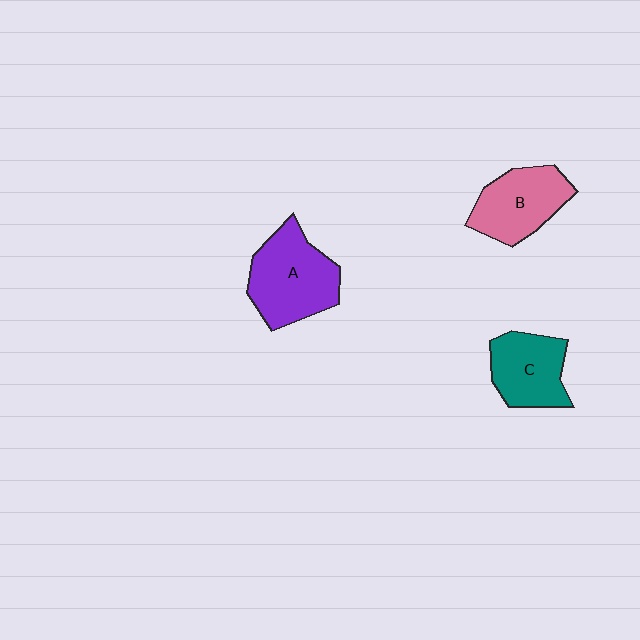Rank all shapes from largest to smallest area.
From largest to smallest: A (purple), B (pink), C (teal).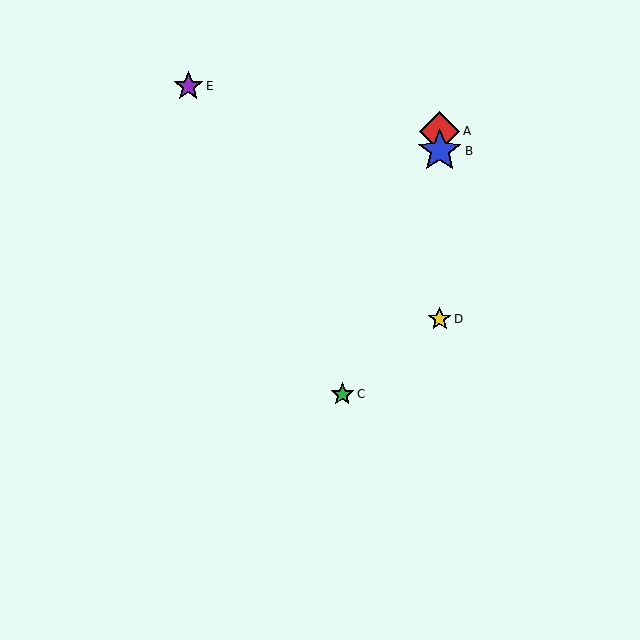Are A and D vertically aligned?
Yes, both are at x≈440.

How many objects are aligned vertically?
3 objects (A, B, D) are aligned vertically.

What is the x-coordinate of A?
Object A is at x≈440.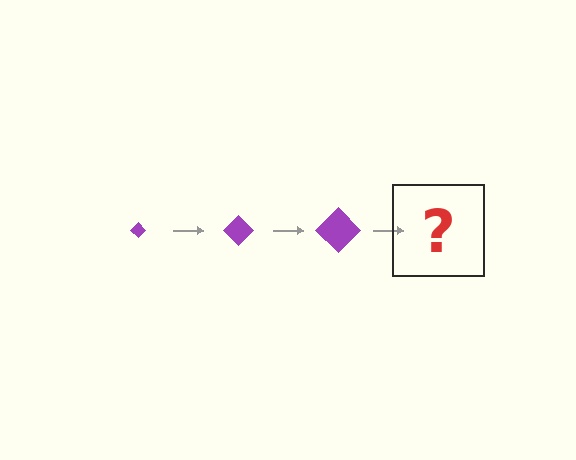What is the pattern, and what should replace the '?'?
The pattern is that the diamond gets progressively larger each step. The '?' should be a purple diamond, larger than the previous one.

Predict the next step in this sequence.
The next step is a purple diamond, larger than the previous one.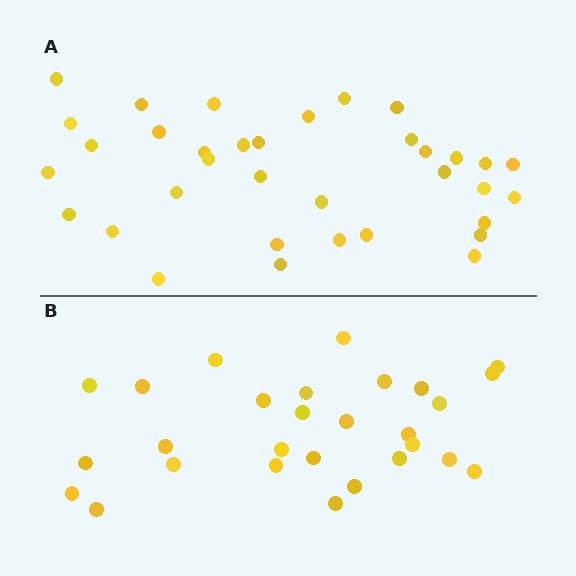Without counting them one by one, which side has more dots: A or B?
Region A (the top region) has more dots.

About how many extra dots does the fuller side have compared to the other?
Region A has roughly 8 or so more dots than region B.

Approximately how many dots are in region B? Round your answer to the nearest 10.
About 30 dots. (The exact count is 28, which rounds to 30.)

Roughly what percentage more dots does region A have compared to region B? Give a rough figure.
About 25% more.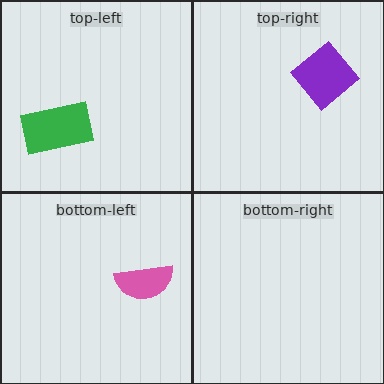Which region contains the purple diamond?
The top-right region.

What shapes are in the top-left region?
The green rectangle.